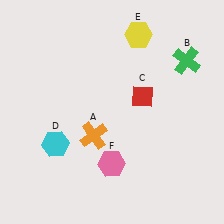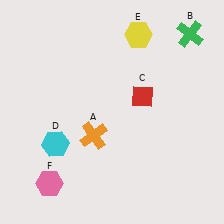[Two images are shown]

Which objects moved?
The objects that moved are: the green cross (B), the pink hexagon (F).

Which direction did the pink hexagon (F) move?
The pink hexagon (F) moved left.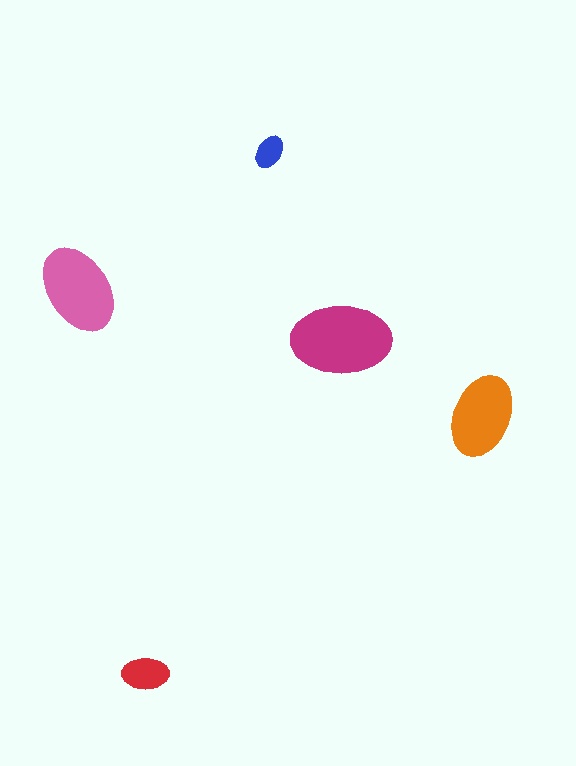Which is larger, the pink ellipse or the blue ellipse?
The pink one.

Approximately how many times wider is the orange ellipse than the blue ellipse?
About 2.5 times wider.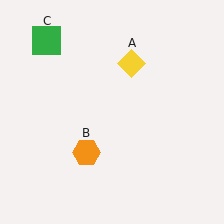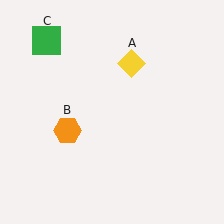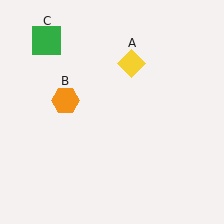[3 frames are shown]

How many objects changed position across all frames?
1 object changed position: orange hexagon (object B).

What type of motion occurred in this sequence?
The orange hexagon (object B) rotated clockwise around the center of the scene.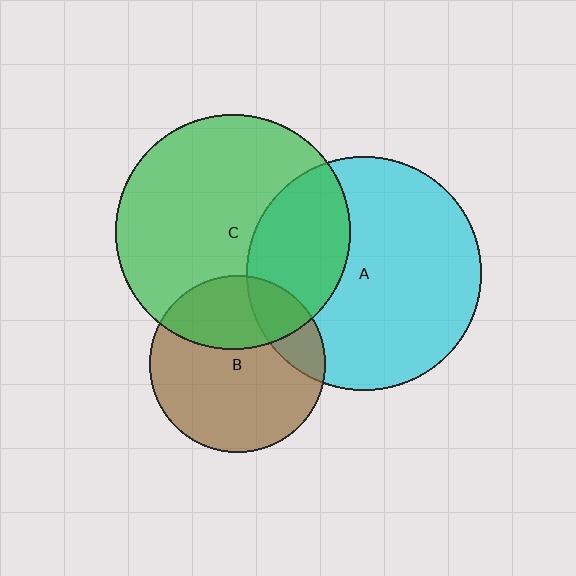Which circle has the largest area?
Circle A (cyan).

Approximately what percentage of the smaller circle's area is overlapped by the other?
Approximately 30%.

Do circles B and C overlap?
Yes.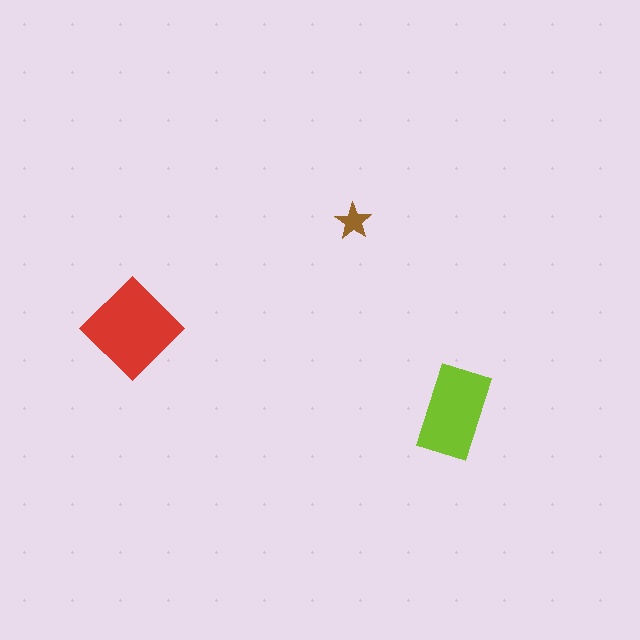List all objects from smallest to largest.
The brown star, the lime rectangle, the red diamond.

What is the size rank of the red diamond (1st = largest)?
1st.